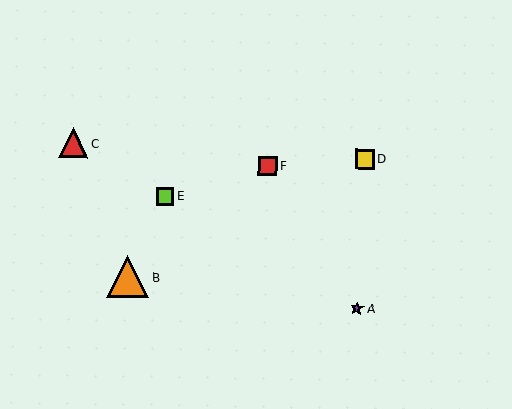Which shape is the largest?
The orange triangle (labeled B) is the largest.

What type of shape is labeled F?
Shape F is a red square.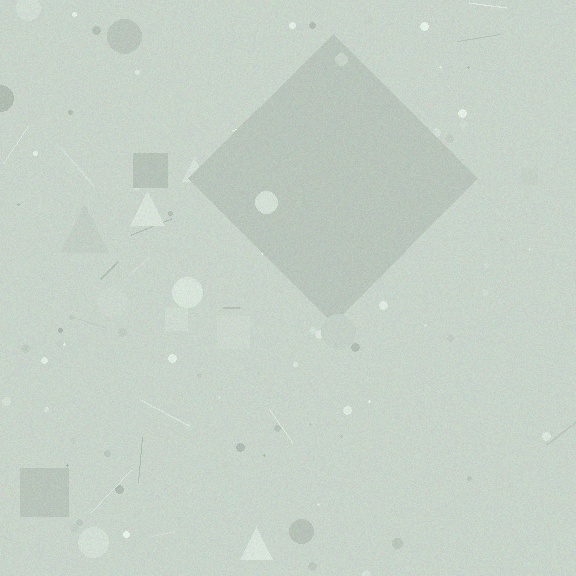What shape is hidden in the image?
A diamond is hidden in the image.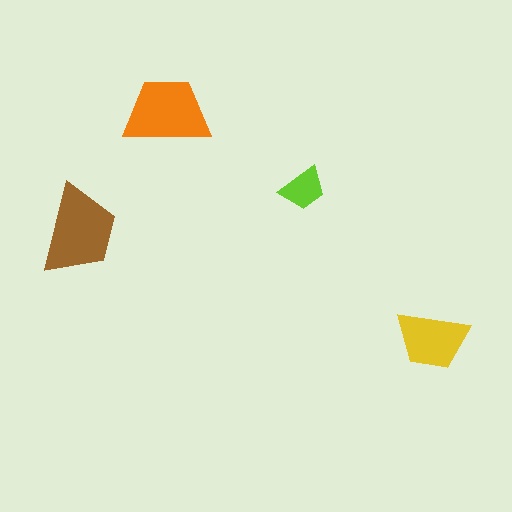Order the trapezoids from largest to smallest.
the brown one, the orange one, the yellow one, the lime one.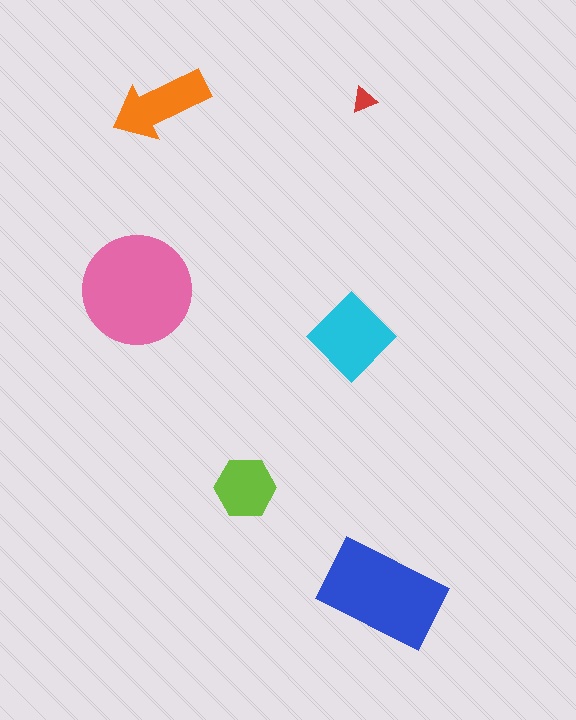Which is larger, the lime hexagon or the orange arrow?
The orange arrow.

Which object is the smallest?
The red triangle.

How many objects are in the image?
There are 6 objects in the image.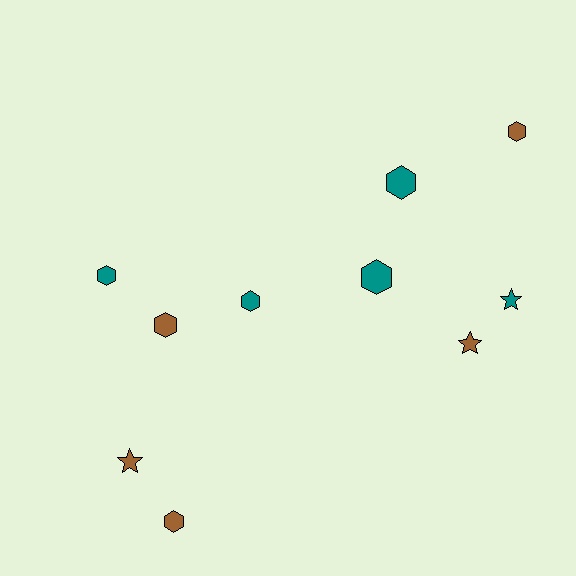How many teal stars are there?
There is 1 teal star.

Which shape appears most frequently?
Hexagon, with 7 objects.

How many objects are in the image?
There are 10 objects.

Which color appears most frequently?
Brown, with 5 objects.